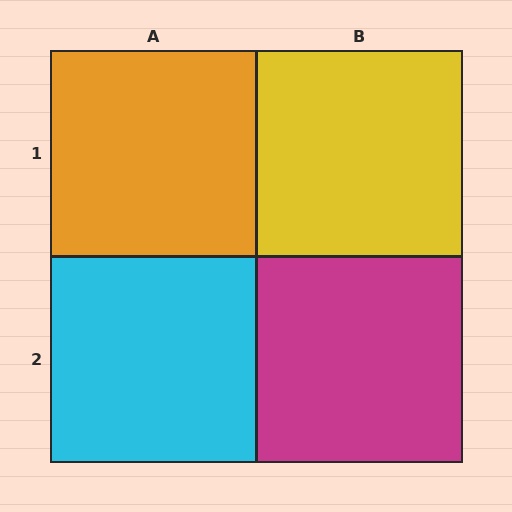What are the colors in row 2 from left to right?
Cyan, magenta.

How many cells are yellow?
1 cell is yellow.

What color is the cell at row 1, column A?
Orange.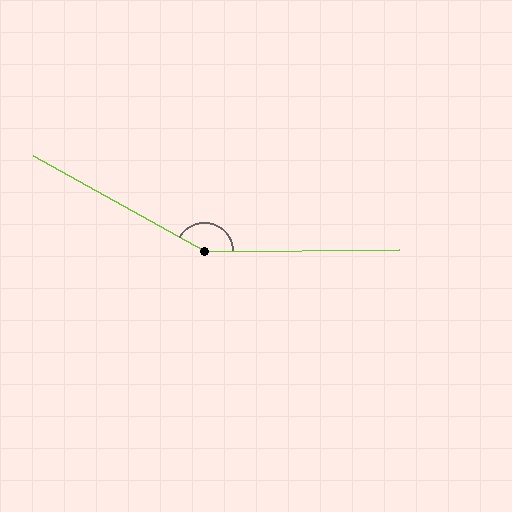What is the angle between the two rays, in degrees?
Approximately 150 degrees.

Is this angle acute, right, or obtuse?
It is obtuse.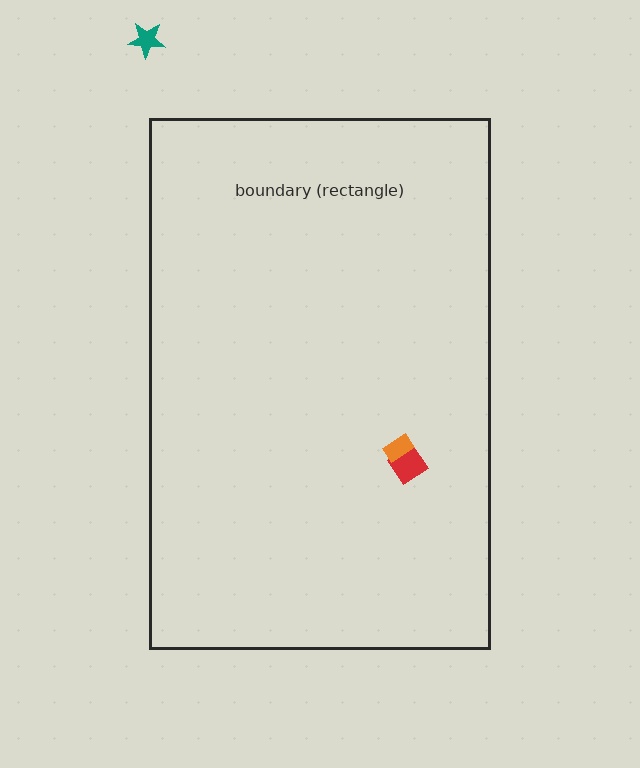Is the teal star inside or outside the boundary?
Outside.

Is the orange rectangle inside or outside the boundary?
Inside.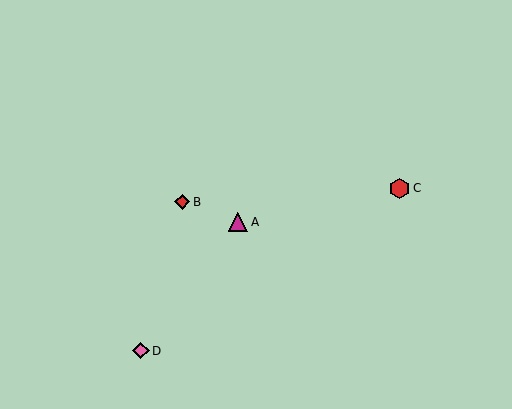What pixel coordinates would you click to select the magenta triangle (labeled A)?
Click at (238, 222) to select the magenta triangle A.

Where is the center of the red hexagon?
The center of the red hexagon is at (400, 188).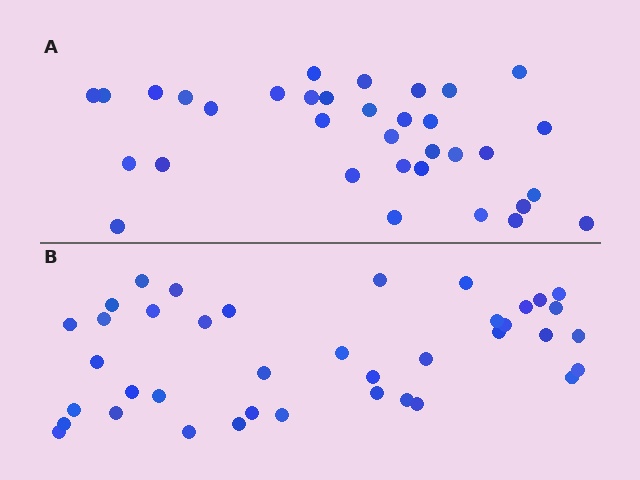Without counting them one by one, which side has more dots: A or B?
Region B (the bottom region) has more dots.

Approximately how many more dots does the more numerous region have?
Region B has about 5 more dots than region A.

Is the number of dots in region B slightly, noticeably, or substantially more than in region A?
Region B has only slightly more — the two regions are fairly close. The ratio is roughly 1.1 to 1.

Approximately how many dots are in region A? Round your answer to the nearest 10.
About 30 dots. (The exact count is 34, which rounds to 30.)